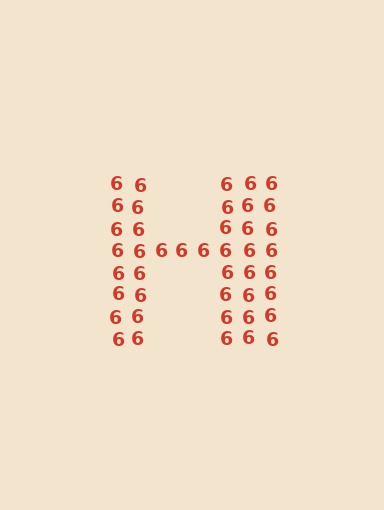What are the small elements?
The small elements are digit 6's.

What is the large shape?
The large shape is the letter H.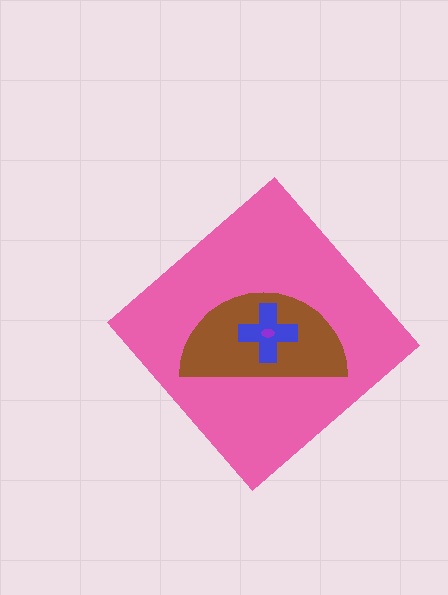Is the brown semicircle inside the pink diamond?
Yes.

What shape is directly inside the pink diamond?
The brown semicircle.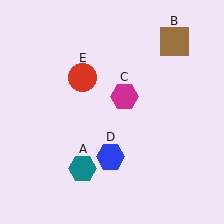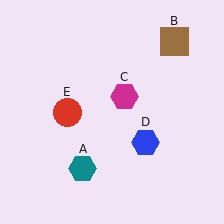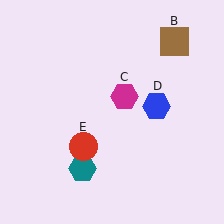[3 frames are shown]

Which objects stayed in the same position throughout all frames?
Teal hexagon (object A) and brown square (object B) and magenta hexagon (object C) remained stationary.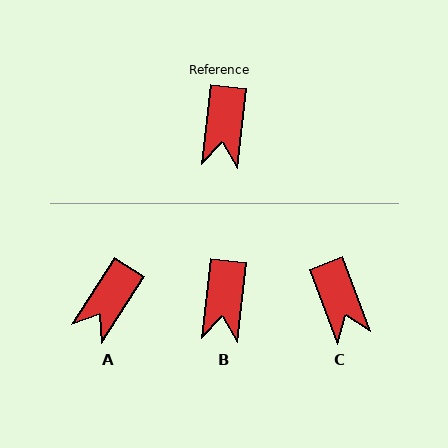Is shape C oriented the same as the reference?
No, it is off by about 27 degrees.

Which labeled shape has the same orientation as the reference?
B.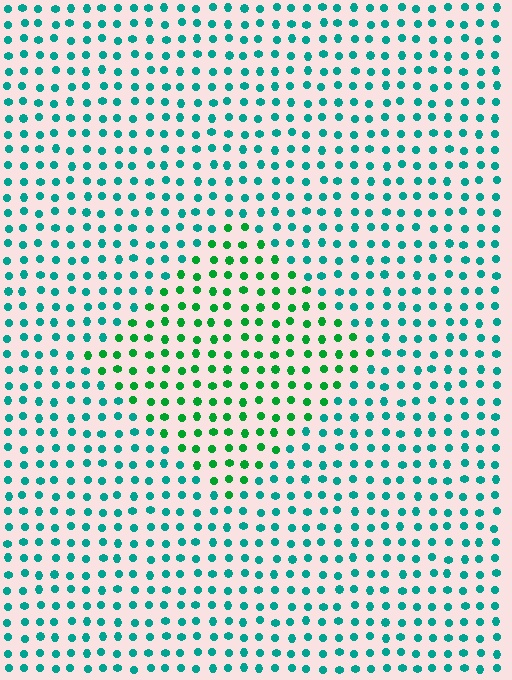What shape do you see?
I see a diamond.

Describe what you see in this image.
The image is filled with small teal elements in a uniform arrangement. A diamond-shaped region is visible where the elements are tinted to a slightly different hue, forming a subtle color boundary.